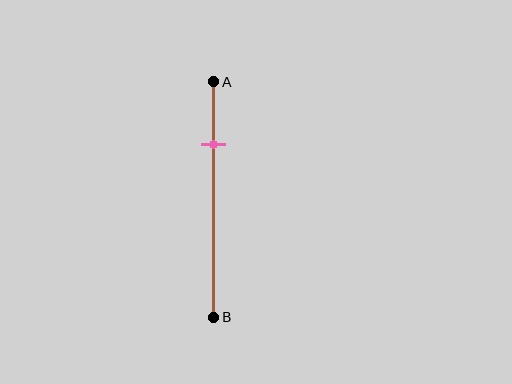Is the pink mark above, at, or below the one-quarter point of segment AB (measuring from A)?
The pink mark is approximately at the one-quarter point of segment AB.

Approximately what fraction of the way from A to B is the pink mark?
The pink mark is approximately 25% of the way from A to B.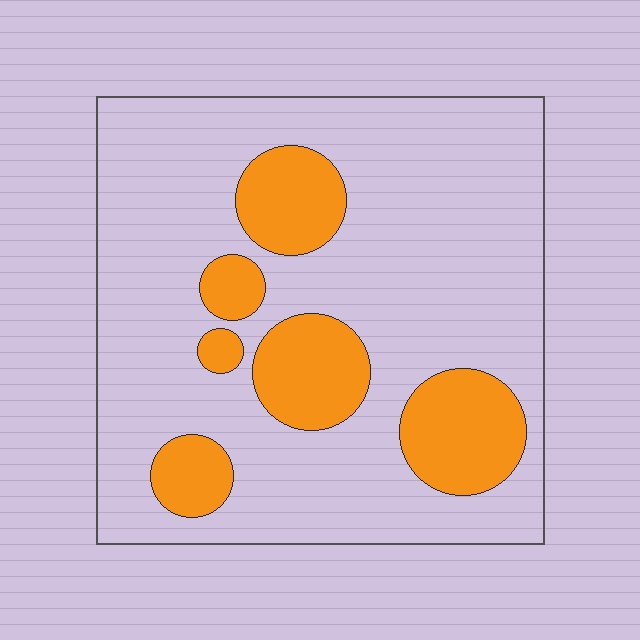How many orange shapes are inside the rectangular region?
6.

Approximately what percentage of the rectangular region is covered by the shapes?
Approximately 20%.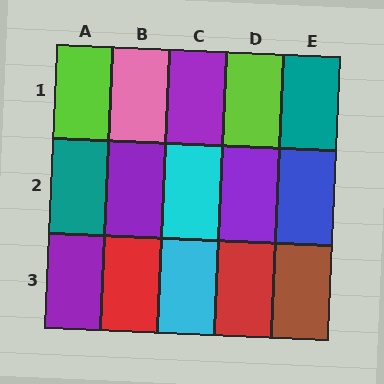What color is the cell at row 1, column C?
Purple.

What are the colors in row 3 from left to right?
Purple, red, cyan, red, brown.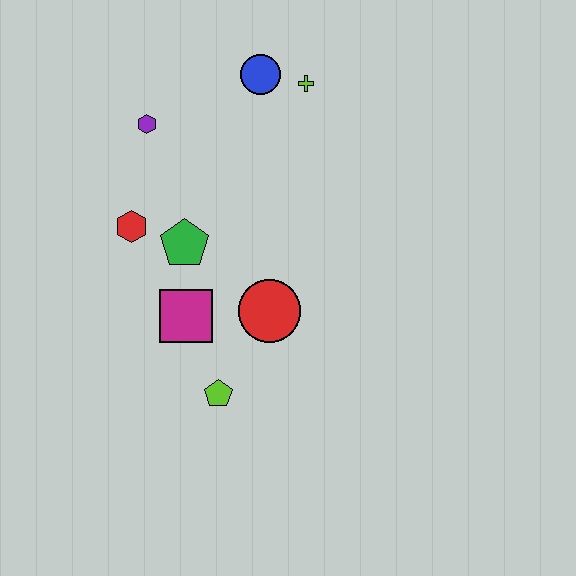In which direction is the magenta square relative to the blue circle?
The magenta square is below the blue circle.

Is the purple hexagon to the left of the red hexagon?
No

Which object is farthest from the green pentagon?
The lime cross is farthest from the green pentagon.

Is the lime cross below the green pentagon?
No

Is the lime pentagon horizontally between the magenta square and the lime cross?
Yes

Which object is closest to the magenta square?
The green pentagon is closest to the magenta square.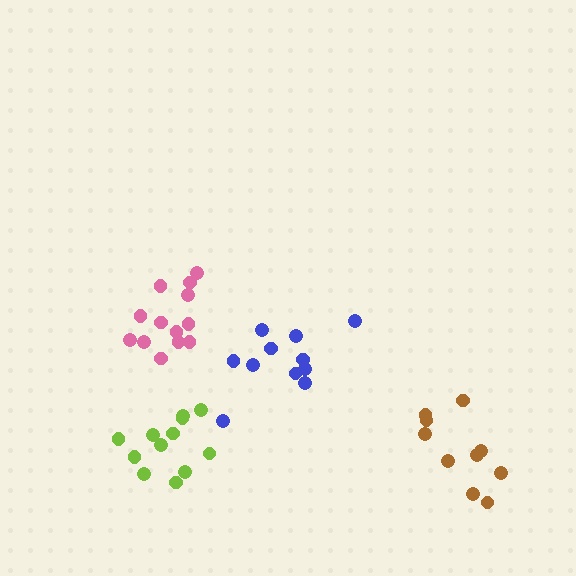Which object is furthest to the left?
The lime cluster is leftmost.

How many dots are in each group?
Group 1: 11 dots, Group 2: 12 dots, Group 3: 10 dots, Group 4: 13 dots (46 total).